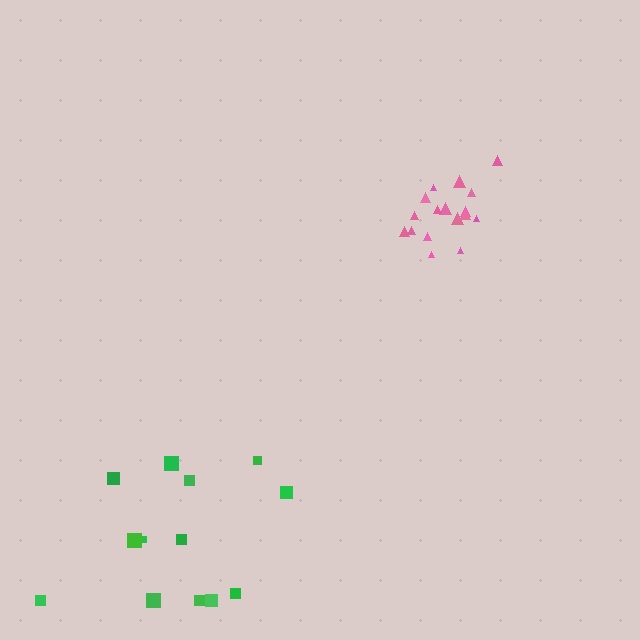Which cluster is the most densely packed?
Pink.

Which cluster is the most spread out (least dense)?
Green.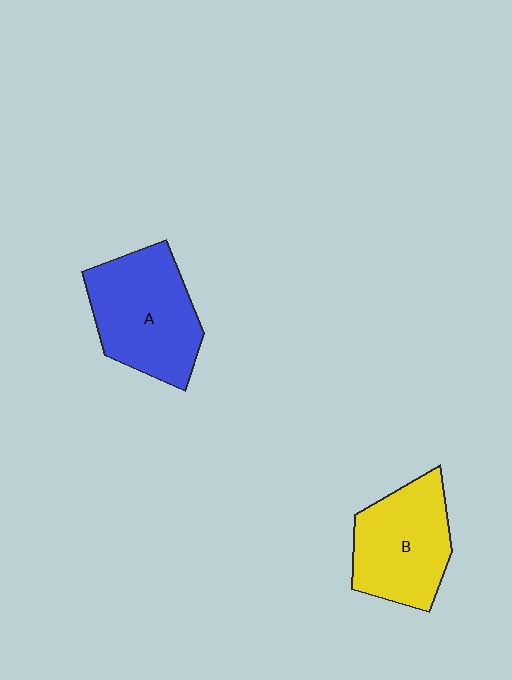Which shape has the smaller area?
Shape B (yellow).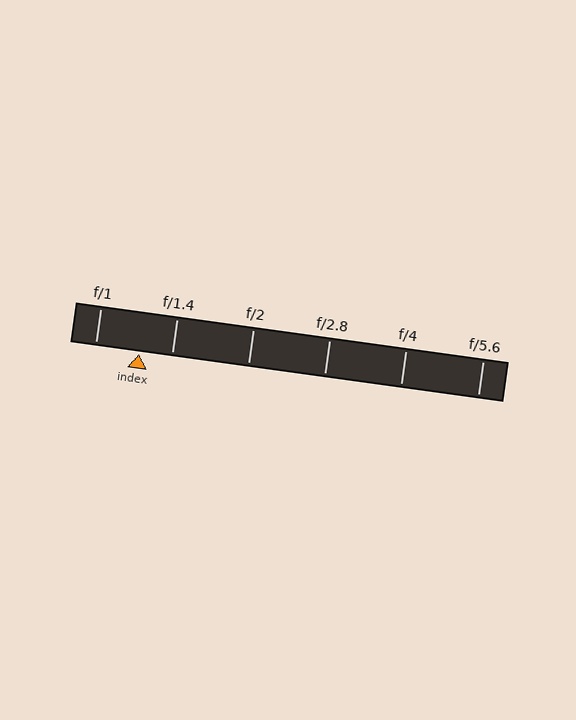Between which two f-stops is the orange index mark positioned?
The index mark is between f/1 and f/1.4.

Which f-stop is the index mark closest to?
The index mark is closest to f/1.4.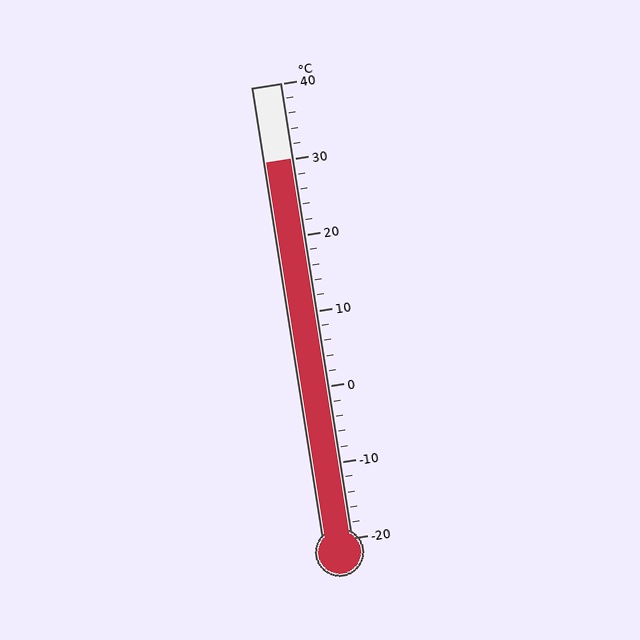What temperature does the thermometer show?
The thermometer shows approximately 30°C.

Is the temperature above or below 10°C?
The temperature is above 10°C.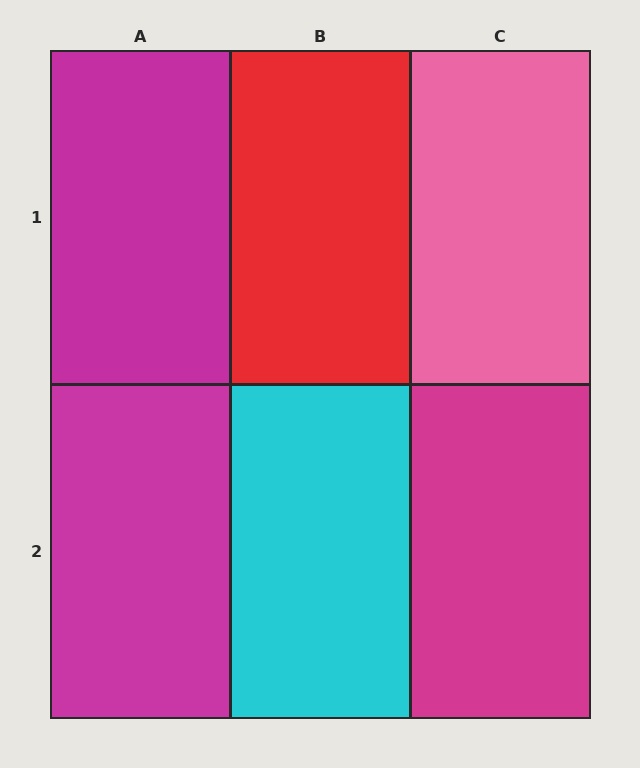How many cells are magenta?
3 cells are magenta.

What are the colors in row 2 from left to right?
Magenta, cyan, magenta.